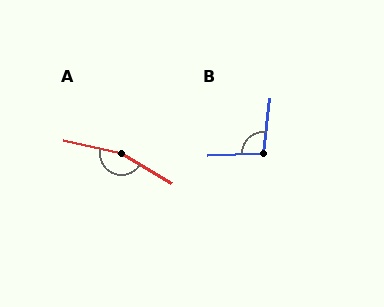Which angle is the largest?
A, at approximately 162 degrees.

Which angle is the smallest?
B, at approximately 99 degrees.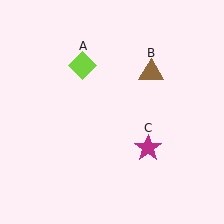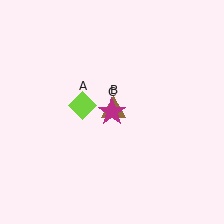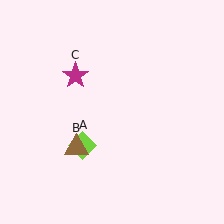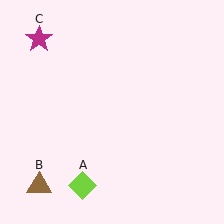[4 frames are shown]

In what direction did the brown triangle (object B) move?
The brown triangle (object B) moved down and to the left.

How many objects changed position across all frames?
3 objects changed position: lime diamond (object A), brown triangle (object B), magenta star (object C).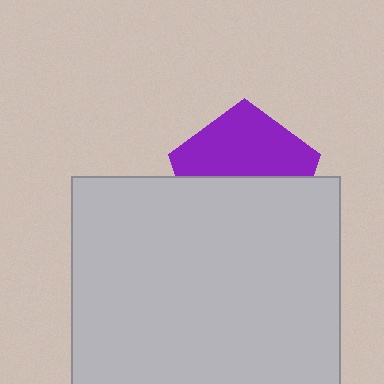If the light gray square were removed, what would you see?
You would see the complete purple pentagon.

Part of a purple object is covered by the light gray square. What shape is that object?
It is a pentagon.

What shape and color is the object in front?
The object in front is a light gray square.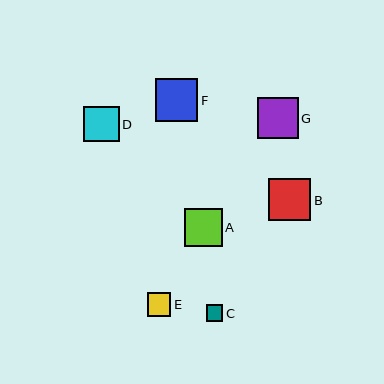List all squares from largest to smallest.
From largest to smallest: F, B, G, A, D, E, C.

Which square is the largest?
Square F is the largest with a size of approximately 43 pixels.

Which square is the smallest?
Square C is the smallest with a size of approximately 16 pixels.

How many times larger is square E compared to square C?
Square E is approximately 1.4 times the size of square C.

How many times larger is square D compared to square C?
Square D is approximately 2.2 times the size of square C.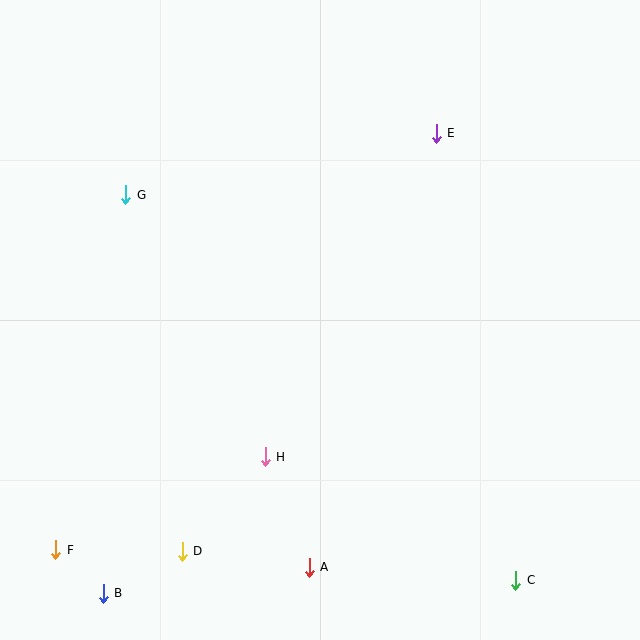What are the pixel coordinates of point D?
Point D is at (182, 551).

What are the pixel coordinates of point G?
Point G is at (126, 195).